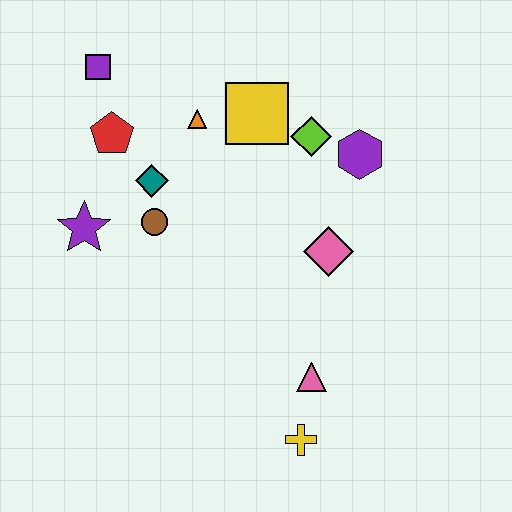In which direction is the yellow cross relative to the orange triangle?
The yellow cross is below the orange triangle.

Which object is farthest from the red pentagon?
The yellow cross is farthest from the red pentagon.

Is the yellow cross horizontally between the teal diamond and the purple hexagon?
Yes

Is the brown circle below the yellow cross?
No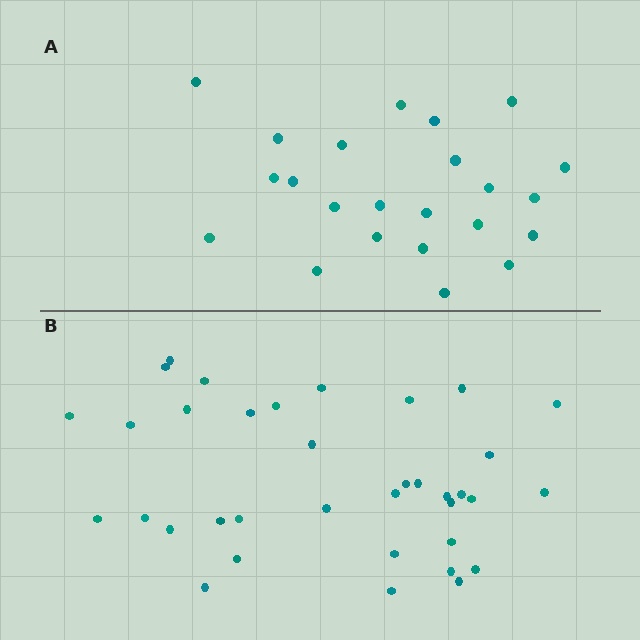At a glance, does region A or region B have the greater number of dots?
Region B (the bottom region) has more dots.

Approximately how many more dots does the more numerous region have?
Region B has approximately 15 more dots than region A.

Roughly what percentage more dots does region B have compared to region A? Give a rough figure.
About 55% more.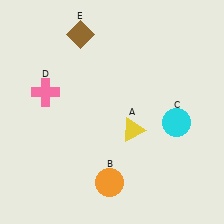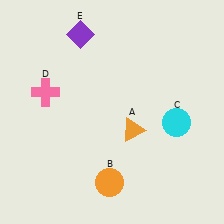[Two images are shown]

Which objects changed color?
A changed from yellow to orange. E changed from brown to purple.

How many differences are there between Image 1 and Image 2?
There are 2 differences between the two images.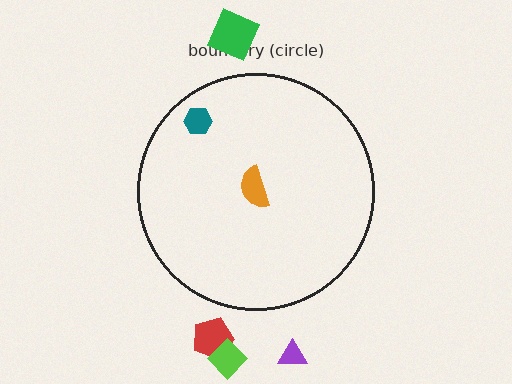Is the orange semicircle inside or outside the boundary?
Inside.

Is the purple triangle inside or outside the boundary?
Outside.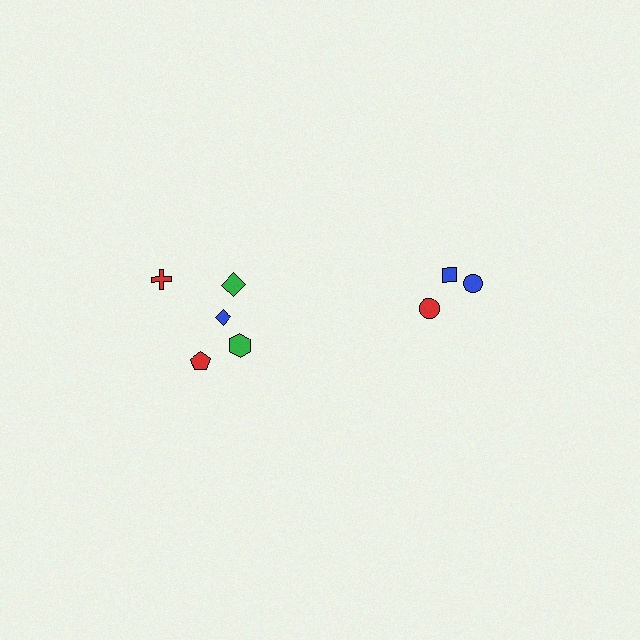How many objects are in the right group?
There are 3 objects.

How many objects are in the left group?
There are 5 objects.